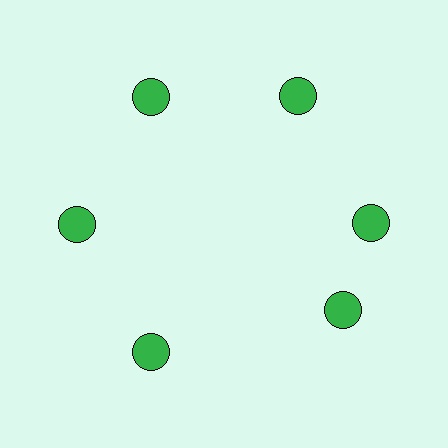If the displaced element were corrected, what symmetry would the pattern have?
It would have 6-fold rotational symmetry — the pattern would map onto itself every 60 degrees.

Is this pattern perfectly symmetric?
No. The 6 green circles are arranged in a ring, but one element near the 5 o'clock position is rotated out of alignment along the ring, breaking the 6-fold rotational symmetry.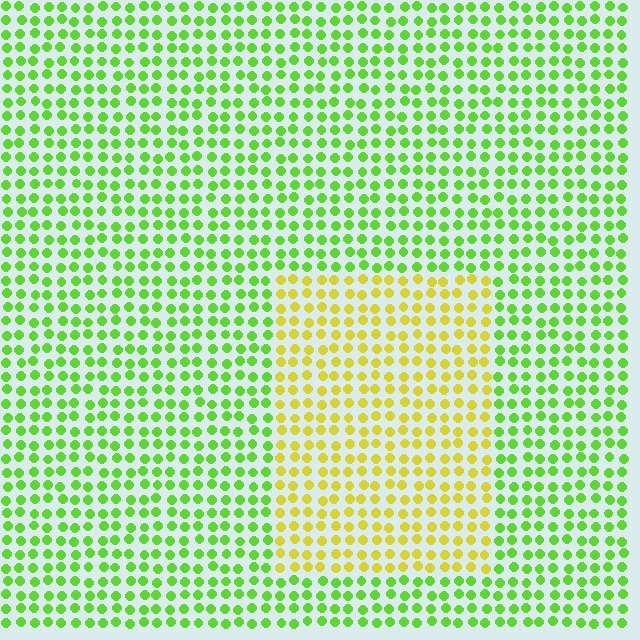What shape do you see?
I see a rectangle.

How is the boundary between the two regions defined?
The boundary is defined purely by a slight shift in hue (about 45 degrees). Spacing, size, and orientation are identical on both sides.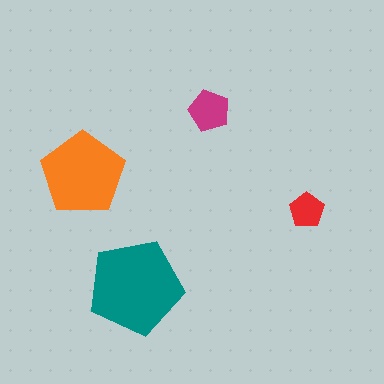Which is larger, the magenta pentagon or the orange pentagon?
The orange one.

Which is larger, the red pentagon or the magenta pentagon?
The magenta one.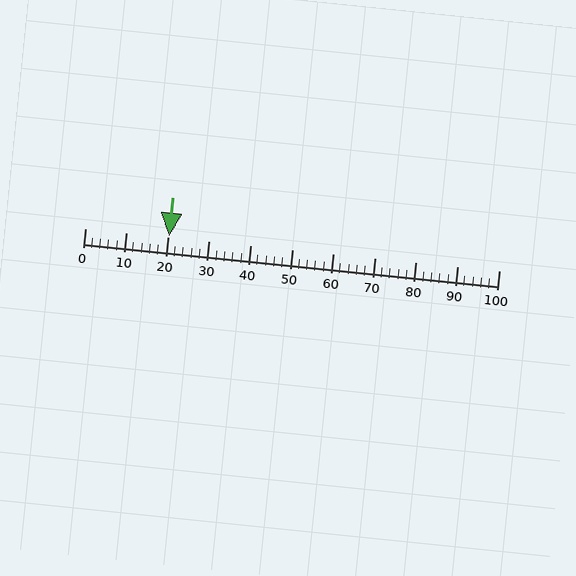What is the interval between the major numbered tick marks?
The major tick marks are spaced 10 units apart.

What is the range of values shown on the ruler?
The ruler shows values from 0 to 100.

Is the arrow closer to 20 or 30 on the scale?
The arrow is closer to 20.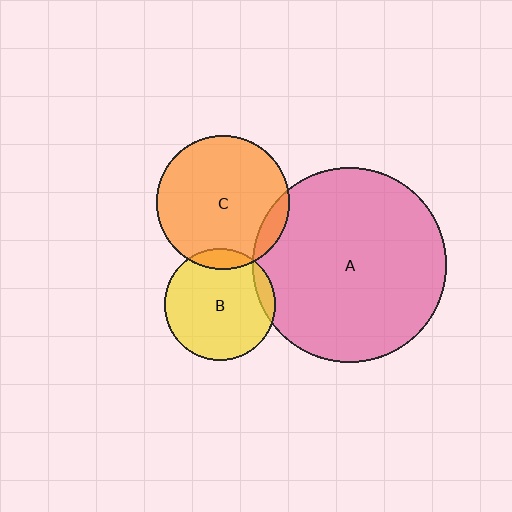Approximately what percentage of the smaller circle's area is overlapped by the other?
Approximately 10%.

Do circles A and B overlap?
Yes.